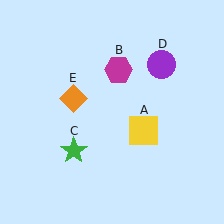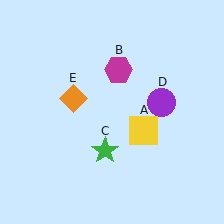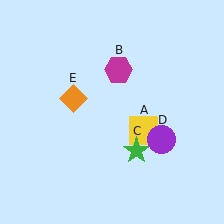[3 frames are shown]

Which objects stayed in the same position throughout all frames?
Yellow square (object A) and magenta hexagon (object B) and orange diamond (object E) remained stationary.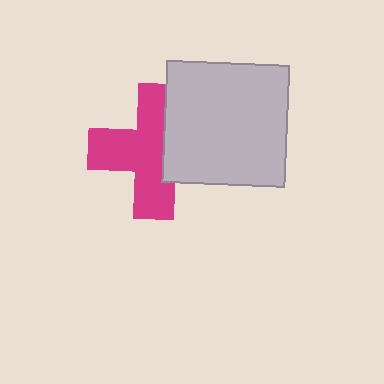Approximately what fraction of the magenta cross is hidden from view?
Roughly 34% of the magenta cross is hidden behind the light gray square.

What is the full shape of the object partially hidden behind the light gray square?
The partially hidden object is a magenta cross.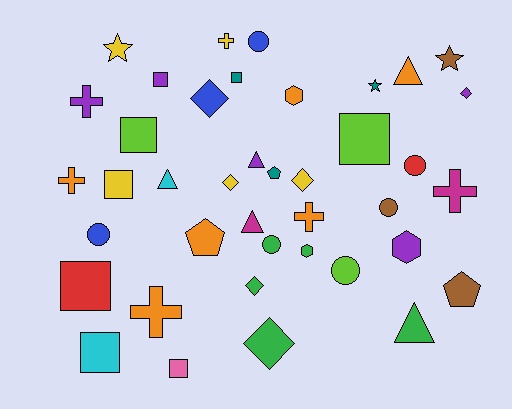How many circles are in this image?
There are 6 circles.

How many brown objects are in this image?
There are 3 brown objects.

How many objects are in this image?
There are 40 objects.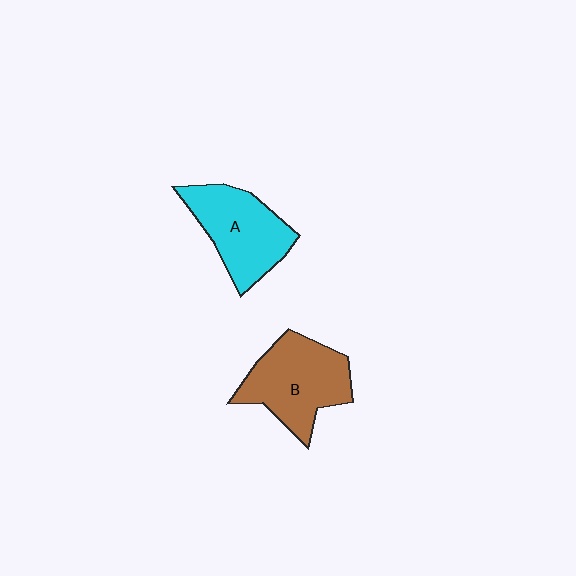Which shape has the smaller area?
Shape A (cyan).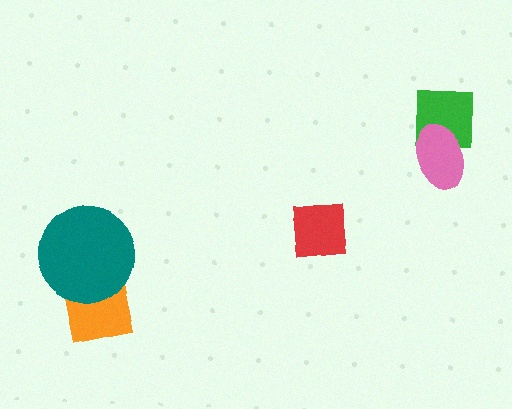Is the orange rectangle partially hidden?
Yes, it is partially covered by another shape.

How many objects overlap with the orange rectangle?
1 object overlaps with the orange rectangle.